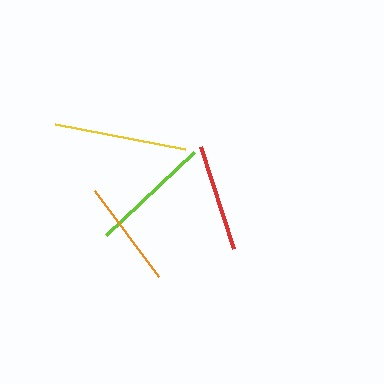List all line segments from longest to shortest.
From longest to shortest: yellow, lime, red, orange.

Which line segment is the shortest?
The orange line is the shortest at approximately 107 pixels.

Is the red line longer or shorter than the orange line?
The red line is longer than the orange line.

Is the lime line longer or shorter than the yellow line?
The yellow line is longer than the lime line.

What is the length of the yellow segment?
The yellow segment is approximately 132 pixels long.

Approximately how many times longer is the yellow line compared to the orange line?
The yellow line is approximately 1.2 times the length of the orange line.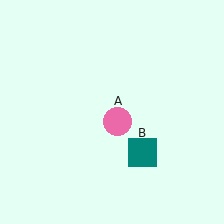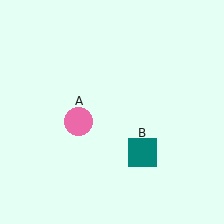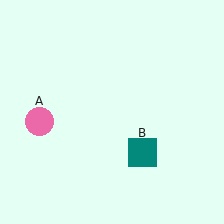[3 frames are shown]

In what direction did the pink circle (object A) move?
The pink circle (object A) moved left.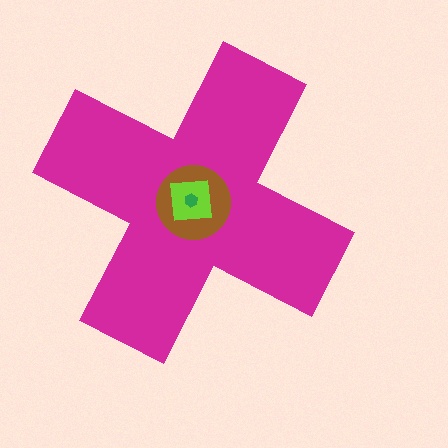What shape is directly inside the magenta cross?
The brown circle.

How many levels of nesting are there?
4.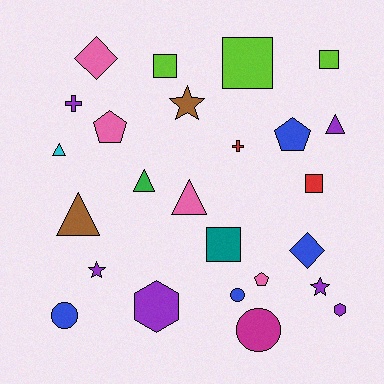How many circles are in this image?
There are 3 circles.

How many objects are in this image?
There are 25 objects.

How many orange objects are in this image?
There are no orange objects.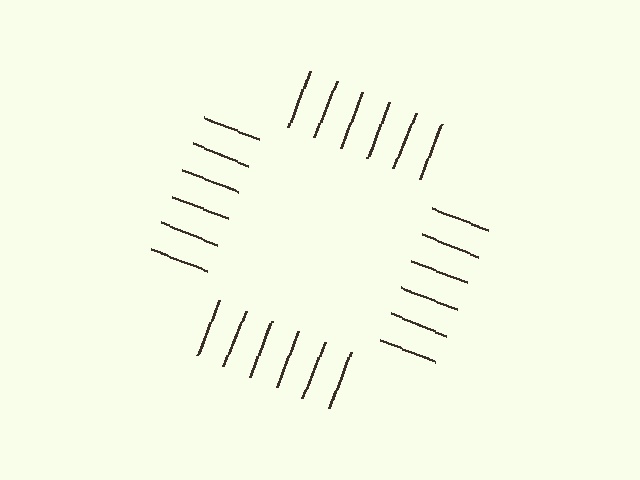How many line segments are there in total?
24 — 6 along each of the 4 edges.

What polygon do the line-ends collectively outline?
An illusory square — the line segments terminate on its edges but no continuous stroke is drawn.